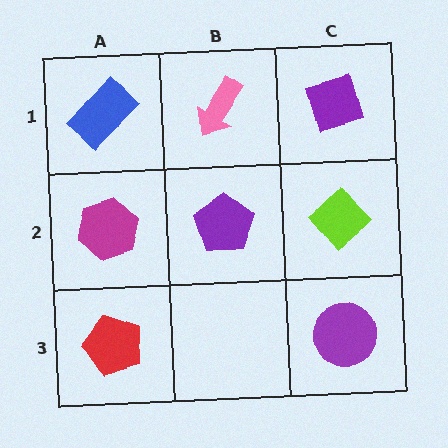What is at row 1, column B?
A pink arrow.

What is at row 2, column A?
A magenta hexagon.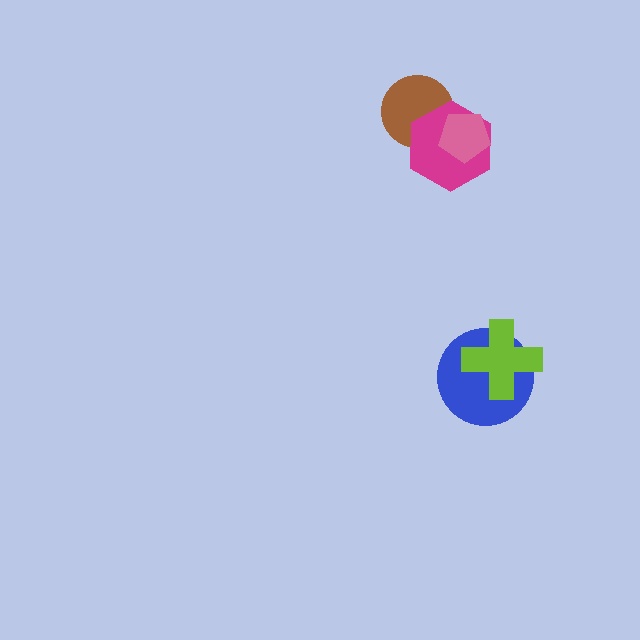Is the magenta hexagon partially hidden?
Yes, it is partially covered by another shape.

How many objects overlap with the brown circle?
2 objects overlap with the brown circle.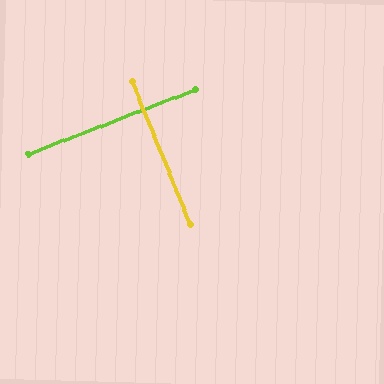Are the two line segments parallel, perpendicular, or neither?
Perpendicular — they meet at approximately 89°.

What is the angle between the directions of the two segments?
Approximately 89 degrees.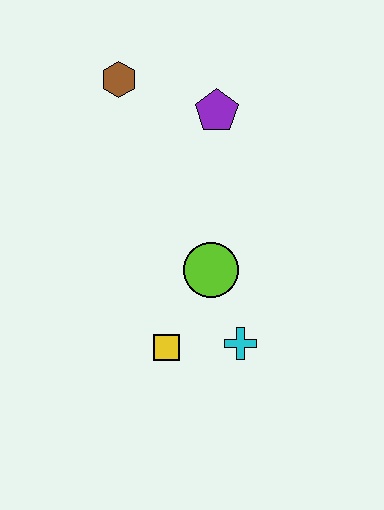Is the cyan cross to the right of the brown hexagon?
Yes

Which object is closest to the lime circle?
The cyan cross is closest to the lime circle.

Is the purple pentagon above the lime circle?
Yes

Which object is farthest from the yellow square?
The brown hexagon is farthest from the yellow square.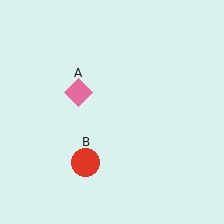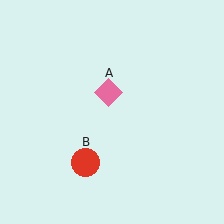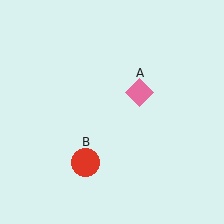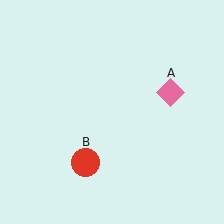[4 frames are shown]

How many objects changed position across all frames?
1 object changed position: pink diamond (object A).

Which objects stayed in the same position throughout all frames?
Red circle (object B) remained stationary.